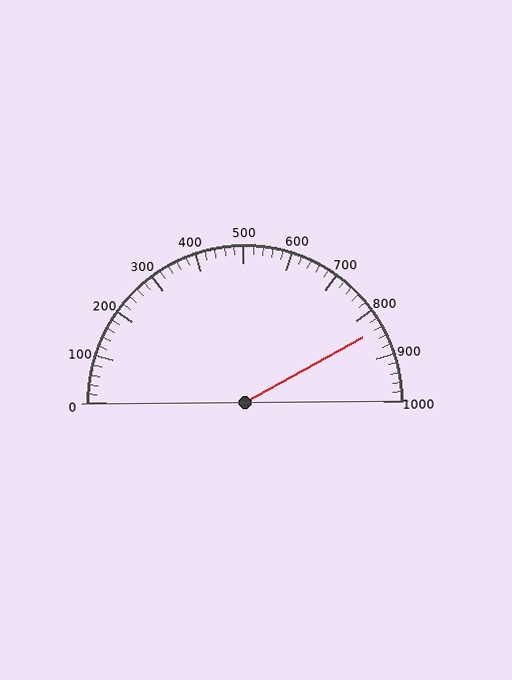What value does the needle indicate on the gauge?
The needle indicates approximately 840.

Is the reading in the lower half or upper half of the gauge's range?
The reading is in the upper half of the range (0 to 1000).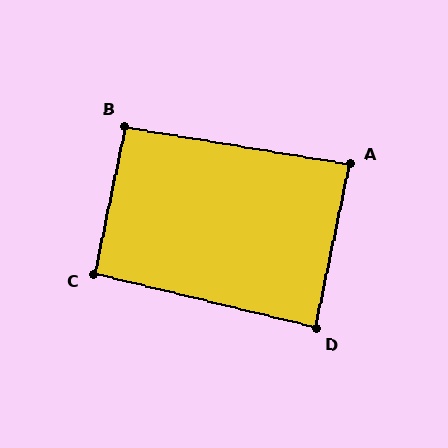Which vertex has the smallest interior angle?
D, at approximately 88 degrees.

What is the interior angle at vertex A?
Approximately 88 degrees (approximately right).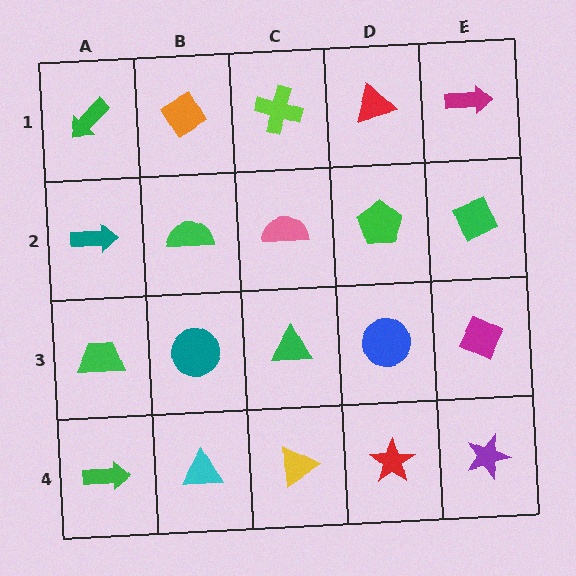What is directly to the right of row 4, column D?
A purple star.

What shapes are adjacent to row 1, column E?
A green diamond (row 2, column E), a red triangle (row 1, column D).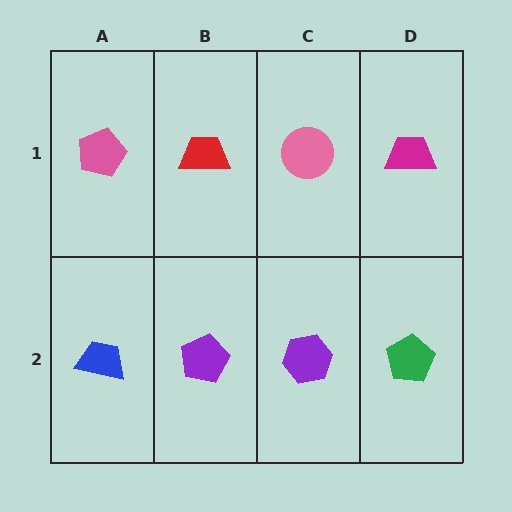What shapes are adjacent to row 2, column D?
A magenta trapezoid (row 1, column D), a purple hexagon (row 2, column C).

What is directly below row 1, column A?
A blue trapezoid.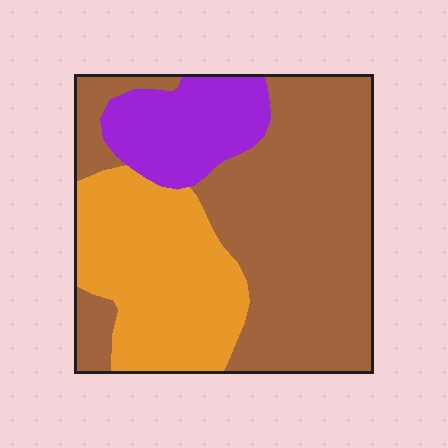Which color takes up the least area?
Purple, at roughly 15%.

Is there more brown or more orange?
Brown.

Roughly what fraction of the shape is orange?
Orange covers around 30% of the shape.